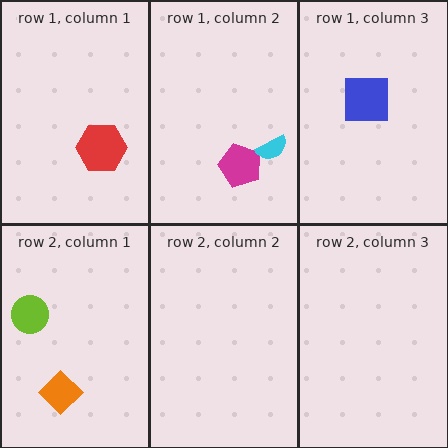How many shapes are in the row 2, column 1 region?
2.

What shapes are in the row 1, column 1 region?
The red hexagon.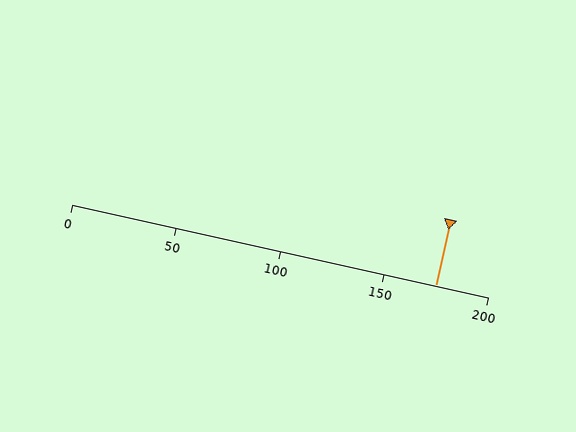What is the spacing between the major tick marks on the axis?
The major ticks are spaced 50 apart.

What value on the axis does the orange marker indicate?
The marker indicates approximately 175.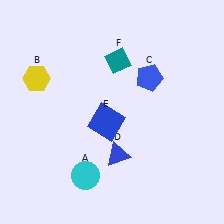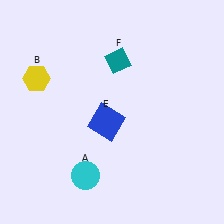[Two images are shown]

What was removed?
The blue triangle (D), the blue pentagon (C) were removed in Image 2.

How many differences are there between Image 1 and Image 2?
There are 2 differences between the two images.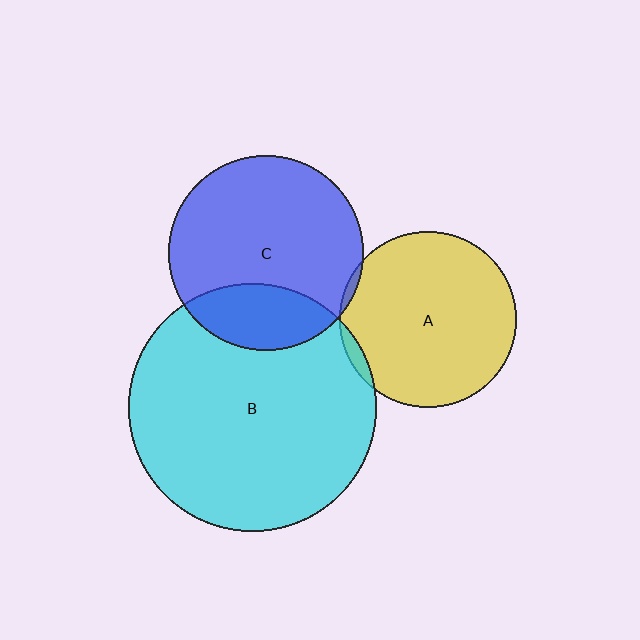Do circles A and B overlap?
Yes.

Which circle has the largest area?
Circle B (cyan).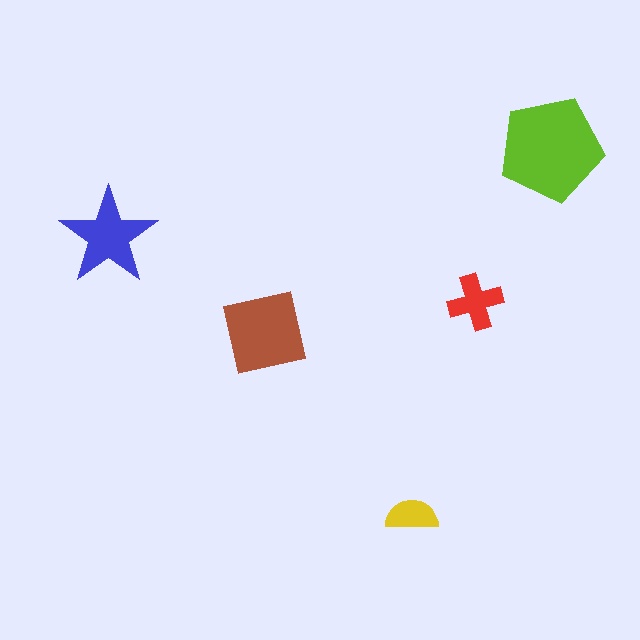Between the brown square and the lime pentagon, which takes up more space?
The lime pentagon.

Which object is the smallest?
The yellow semicircle.